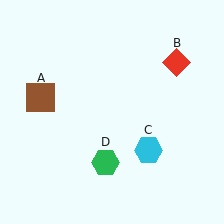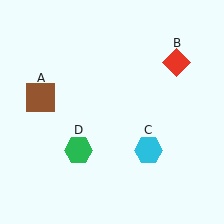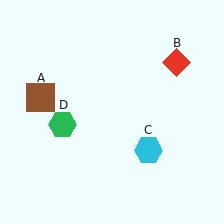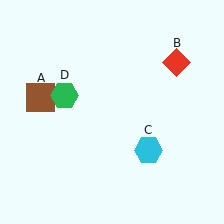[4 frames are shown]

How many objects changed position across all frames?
1 object changed position: green hexagon (object D).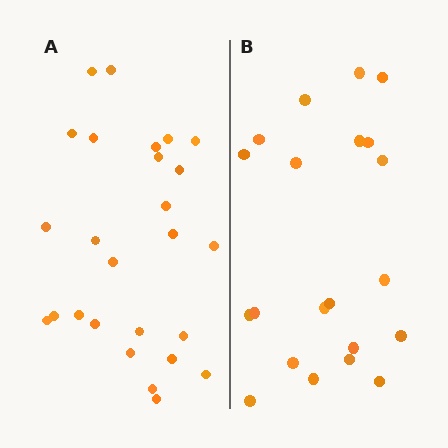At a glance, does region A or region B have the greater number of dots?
Region A (the left region) has more dots.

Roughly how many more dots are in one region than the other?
Region A has about 5 more dots than region B.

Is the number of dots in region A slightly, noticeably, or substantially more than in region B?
Region A has only slightly more — the two regions are fairly close. The ratio is roughly 1.2 to 1.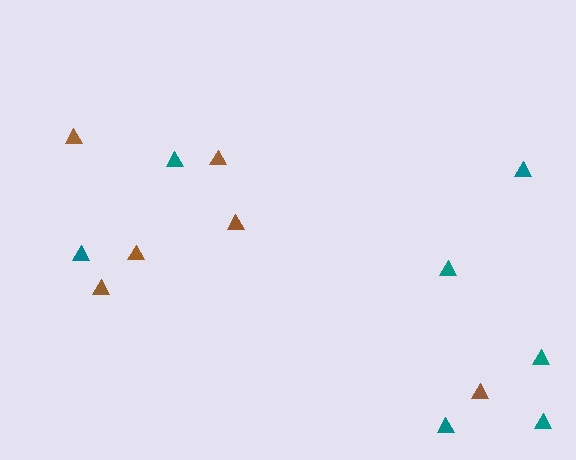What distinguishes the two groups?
There are 2 groups: one group of teal triangles (7) and one group of brown triangles (6).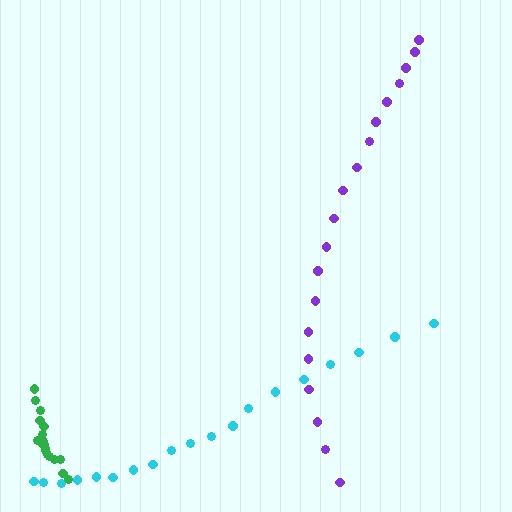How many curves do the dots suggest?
There are 3 distinct paths.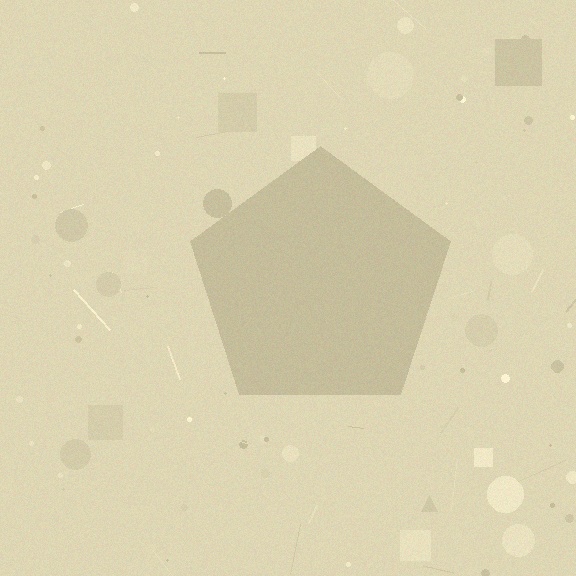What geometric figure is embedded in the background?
A pentagon is embedded in the background.